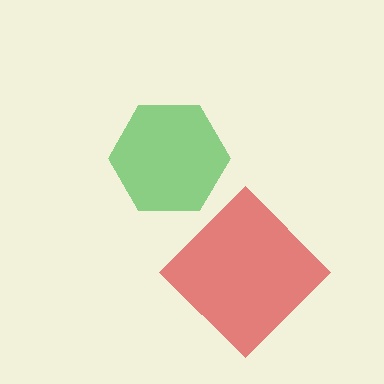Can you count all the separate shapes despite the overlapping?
Yes, there are 2 separate shapes.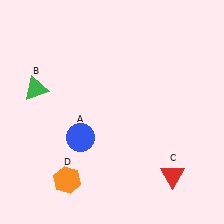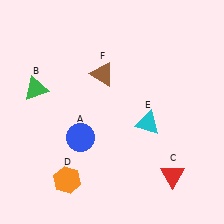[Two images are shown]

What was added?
A cyan triangle (E), a brown triangle (F) were added in Image 2.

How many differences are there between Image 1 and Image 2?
There are 2 differences between the two images.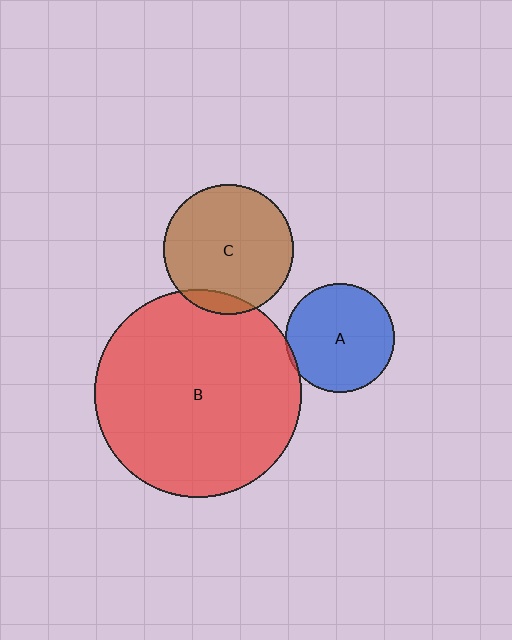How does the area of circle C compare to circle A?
Approximately 1.4 times.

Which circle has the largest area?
Circle B (red).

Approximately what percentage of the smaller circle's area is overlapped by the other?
Approximately 10%.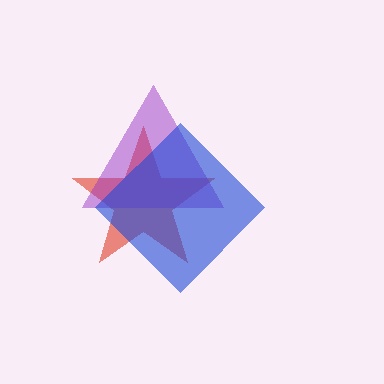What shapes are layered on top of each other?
The layered shapes are: a red star, a purple triangle, a blue diamond.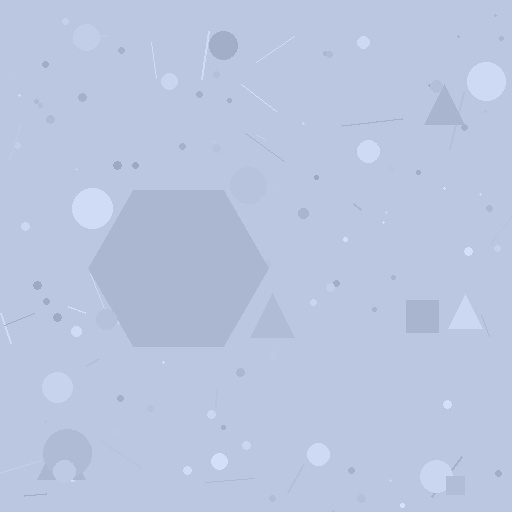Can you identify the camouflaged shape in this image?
The camouflaged shape is a hexagon.